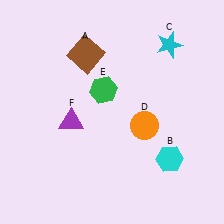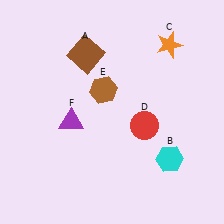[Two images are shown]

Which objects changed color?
C changed from cyan to orange. D changed from orange to red. E changed from green to brown.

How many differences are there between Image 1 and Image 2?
There are 3 differences between the two images.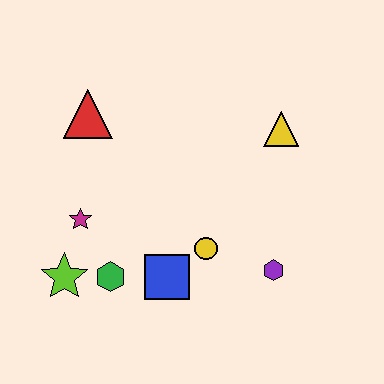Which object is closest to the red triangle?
The magenta star is closest to the red triangle.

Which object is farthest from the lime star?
The yellow triangle is farthest from the lime star.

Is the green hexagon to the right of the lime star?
Yes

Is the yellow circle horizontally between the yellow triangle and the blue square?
Yes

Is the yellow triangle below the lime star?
No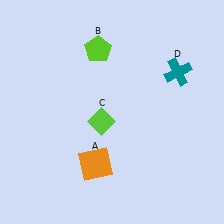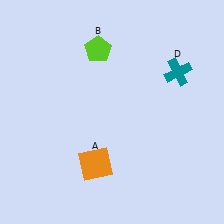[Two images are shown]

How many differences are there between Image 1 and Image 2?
There is 1 difference between the two images.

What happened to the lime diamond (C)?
The lime diamond (C) was removed in Image 2. It was in the bottom-left area of Image 1.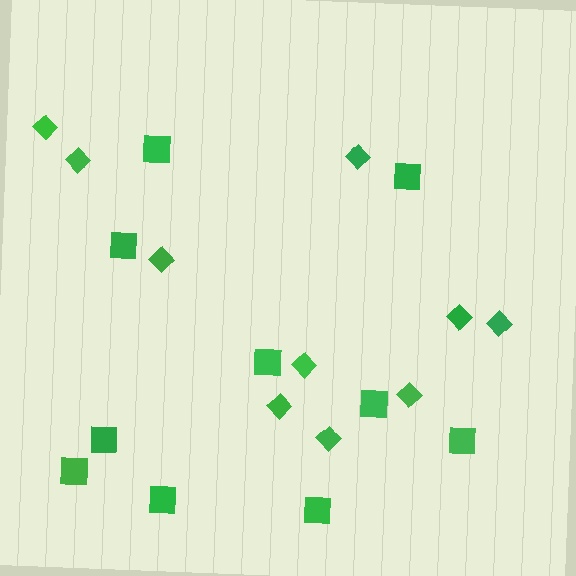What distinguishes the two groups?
There are 2 groups: one group of diamonds (10) and one group of squares (10).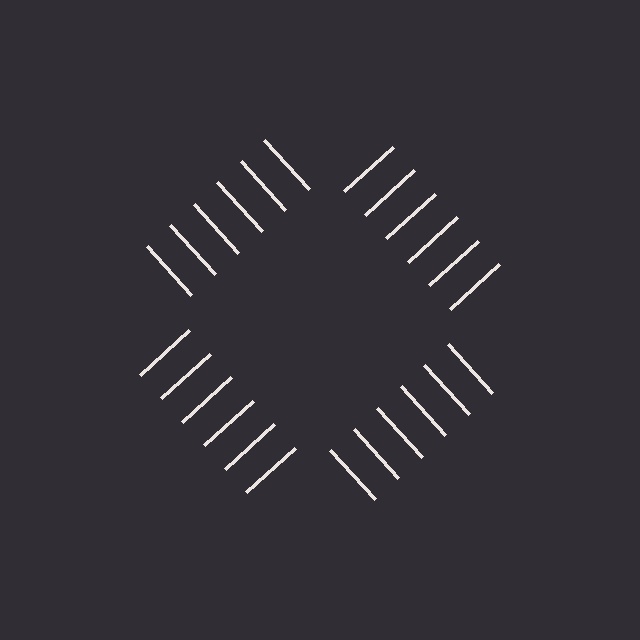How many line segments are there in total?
24 — 6 along each of the 4 edges.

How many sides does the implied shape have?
4 sides — the line-ends trace a square.